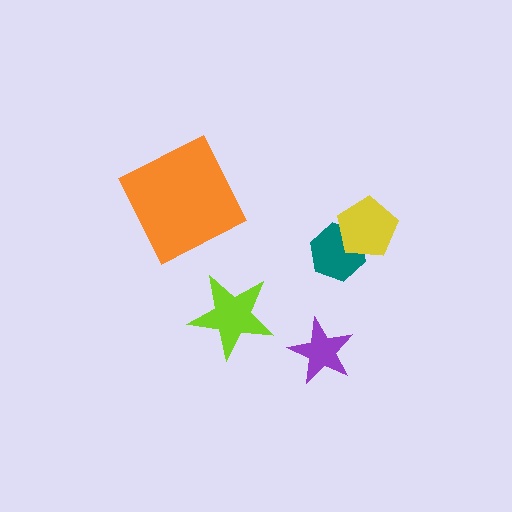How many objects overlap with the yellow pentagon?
1 object overlaps with the yellow pentagon.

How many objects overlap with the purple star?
0 objects overlap with the purple star.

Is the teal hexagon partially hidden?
Yes, it is partially covered by another shape.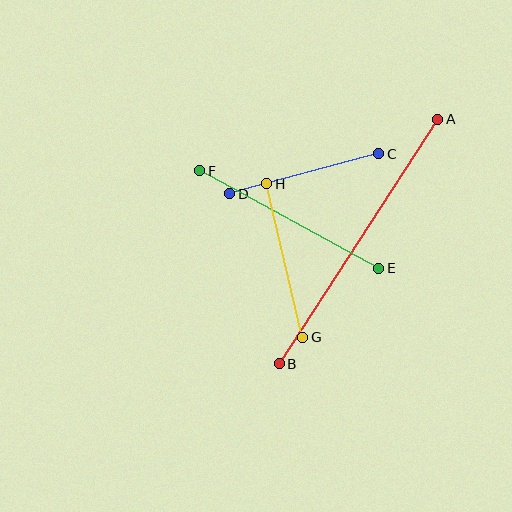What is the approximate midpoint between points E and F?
The midpoint is at approximately (289, 219) pixels.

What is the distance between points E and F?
The distance is approximately 204 pixels.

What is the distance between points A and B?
The distance is approximately 291 pixels.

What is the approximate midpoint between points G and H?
The midpoint is at approximately (285, 260) pixels.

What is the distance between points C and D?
The distance is approximately 154 pixels.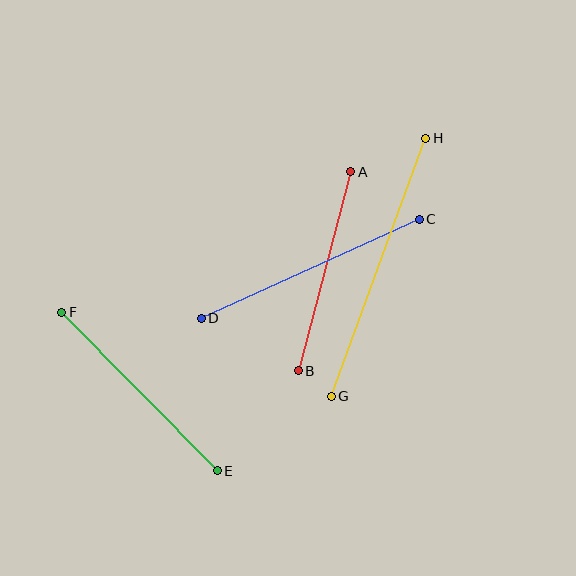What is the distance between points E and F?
The distance is approximately 222 pixels.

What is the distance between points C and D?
The distance is approximately 239 pixels.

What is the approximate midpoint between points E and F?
The midpoint is at approximately (139, 391) pixels.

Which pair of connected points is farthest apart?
Points G and H are farthest apart.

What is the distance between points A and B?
The distance is approximately 206 pixels.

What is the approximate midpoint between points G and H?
The midpoint is at approximately (379, 267) pixels.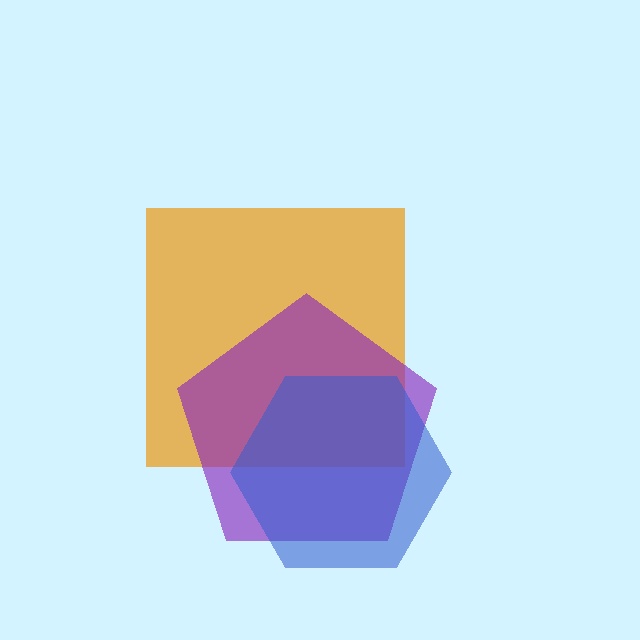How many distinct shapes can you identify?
There are 3 distinct shapes: an orange square, a purple pentagon, a blue hexagon.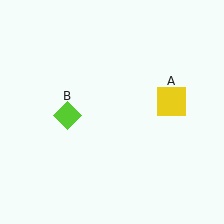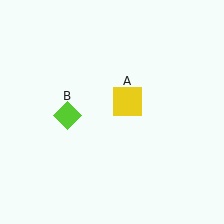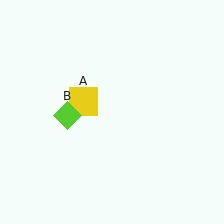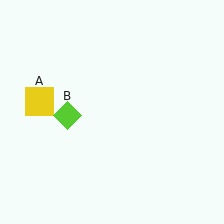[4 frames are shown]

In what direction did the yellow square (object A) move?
The yellow square (object A) moved left.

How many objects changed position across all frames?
1 object changed position: yellow square (object A).